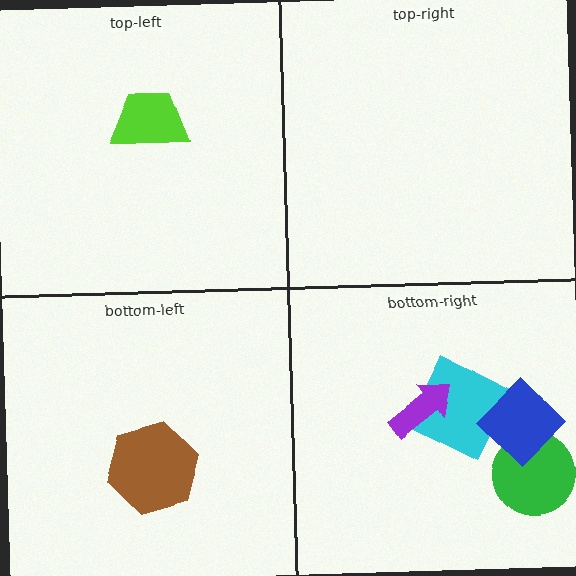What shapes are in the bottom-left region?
The brown hexagon.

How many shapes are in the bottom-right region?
4.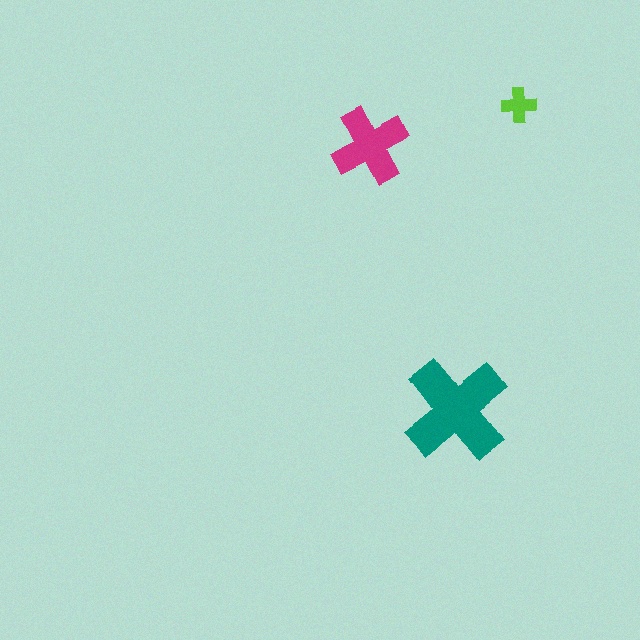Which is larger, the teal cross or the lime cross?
The teal one.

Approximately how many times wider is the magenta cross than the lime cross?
About 2 times wider.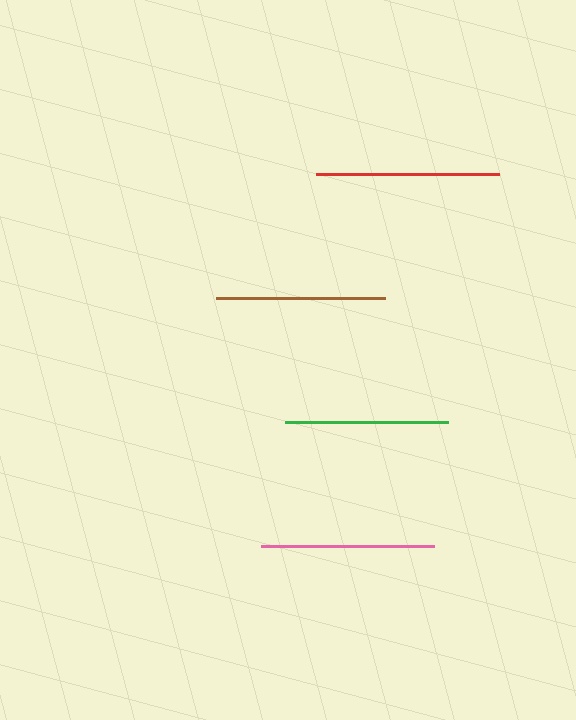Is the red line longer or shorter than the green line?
The red line is longer than the green line.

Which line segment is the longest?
The red line is the longest at approximately 183 pixels.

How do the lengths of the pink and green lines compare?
The pink and green lines are approximately the same length.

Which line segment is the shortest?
The green line is the shortest at approximately 164 pixels.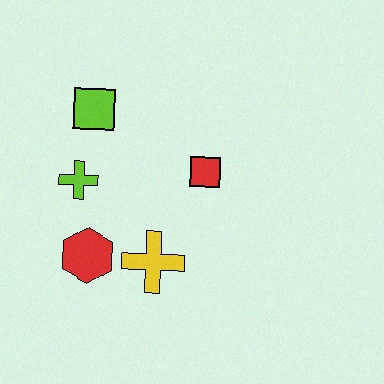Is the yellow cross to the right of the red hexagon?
Yes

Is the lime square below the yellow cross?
No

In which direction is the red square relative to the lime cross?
The red square is to the right of the lime cross.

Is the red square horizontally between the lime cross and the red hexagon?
No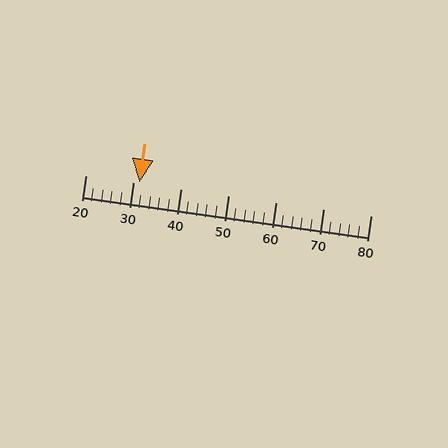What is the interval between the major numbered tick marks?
The major tick marks are spaced 10 units apart.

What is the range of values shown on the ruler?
The ruler shows values from 20 to 80.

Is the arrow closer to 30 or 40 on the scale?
The arrow is closer to 30.